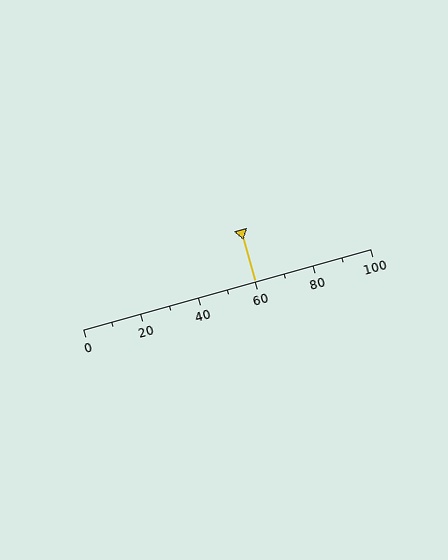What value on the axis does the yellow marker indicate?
The marker indicates approximately 60.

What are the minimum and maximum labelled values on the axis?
The axis runs from 0 to 100.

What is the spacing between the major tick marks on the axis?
The major ticks are spaced 20 apart.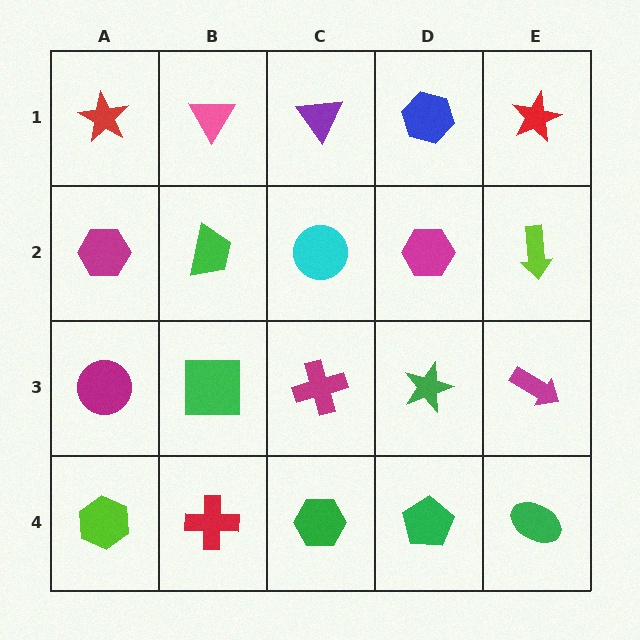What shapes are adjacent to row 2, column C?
A purple triangle (row 1, column C), a magenta cross (row 3, column C), a green trapezoid (row 2, column B), a magenta hexagon (row 2, column D).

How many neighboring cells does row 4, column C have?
3.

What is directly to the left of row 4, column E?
A green pentagon.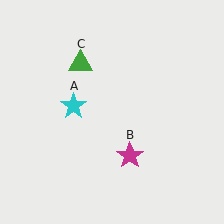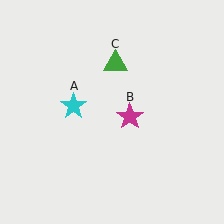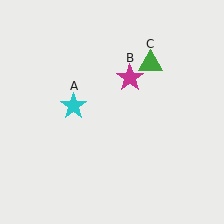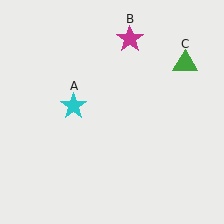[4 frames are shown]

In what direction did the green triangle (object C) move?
The green triangle (object C) moved right.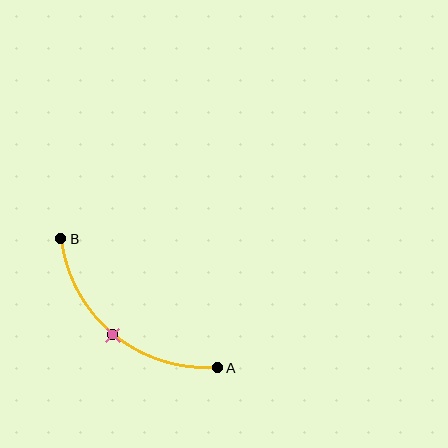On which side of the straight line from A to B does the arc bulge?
The arc bulges below and to the left of the straight line connecting A and B.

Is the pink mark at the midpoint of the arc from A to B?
Yes. The pink mark lies on the arc at equal arc-length from both A and B — it is the arc midpoint.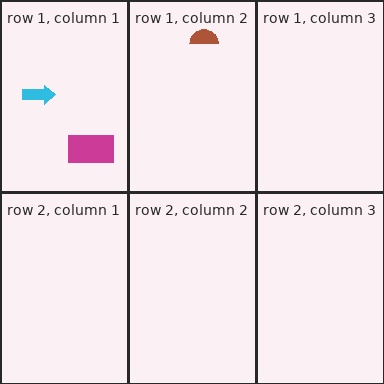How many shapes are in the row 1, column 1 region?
2.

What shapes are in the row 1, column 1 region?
The magenta rectangle, the cyan arrow.